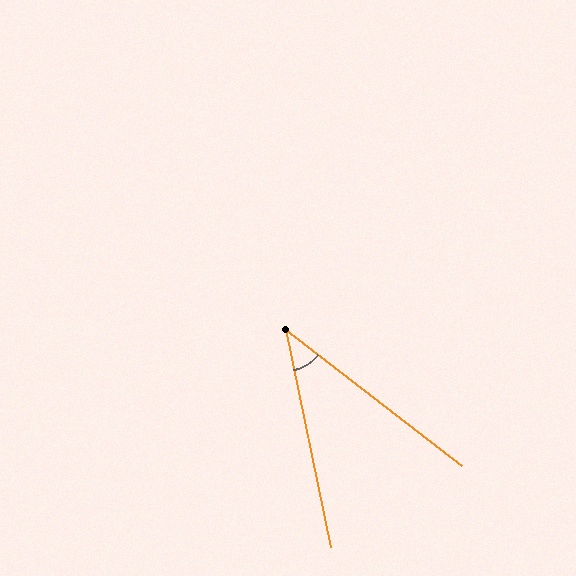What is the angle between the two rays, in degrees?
Approximately 41 degrees.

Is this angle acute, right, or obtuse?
It is acute.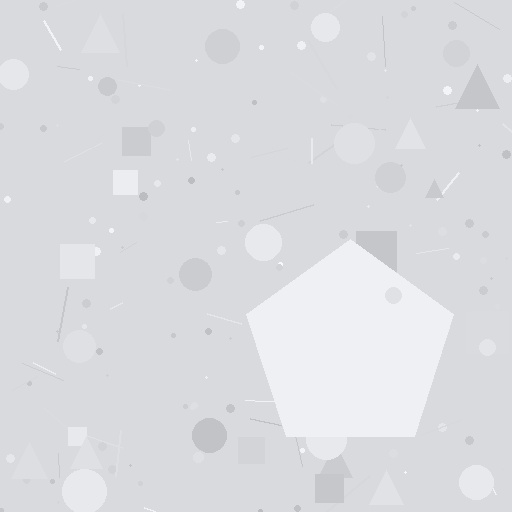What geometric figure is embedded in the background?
A pentagon is embedded in the background.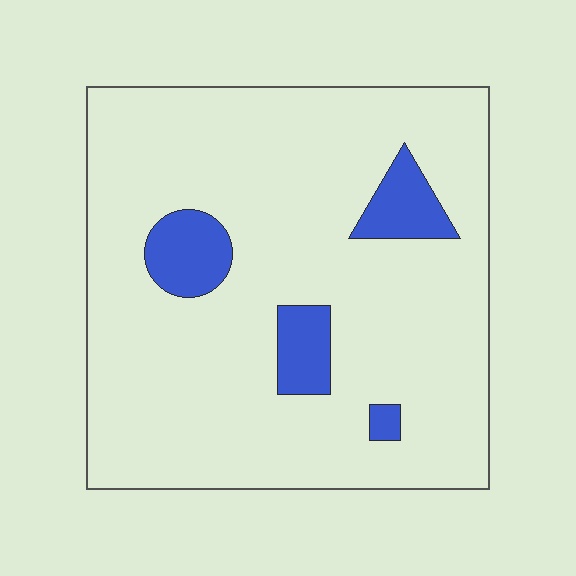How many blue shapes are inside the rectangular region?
4.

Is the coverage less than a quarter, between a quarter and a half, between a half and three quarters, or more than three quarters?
Less than a quarter.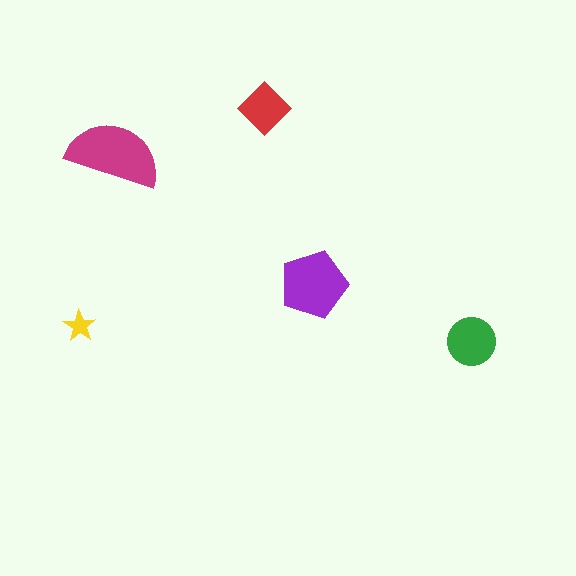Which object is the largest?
The magenta semicircle.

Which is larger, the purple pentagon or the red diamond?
The purple pentagon.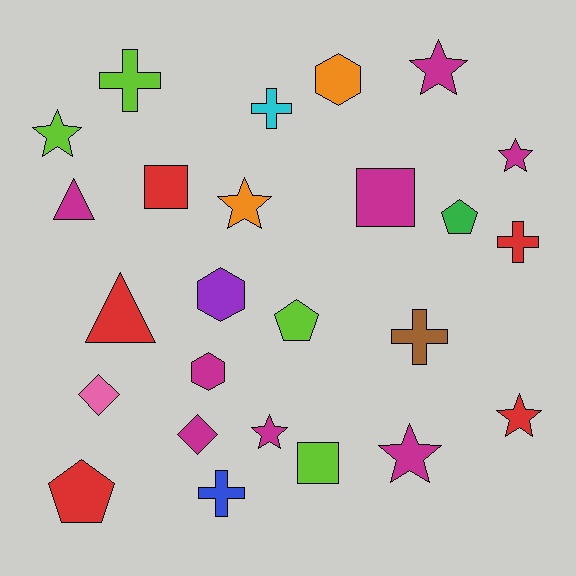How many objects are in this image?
There are 25 objects.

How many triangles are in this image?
There are 2 triangles.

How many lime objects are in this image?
There are 4 lime objects.